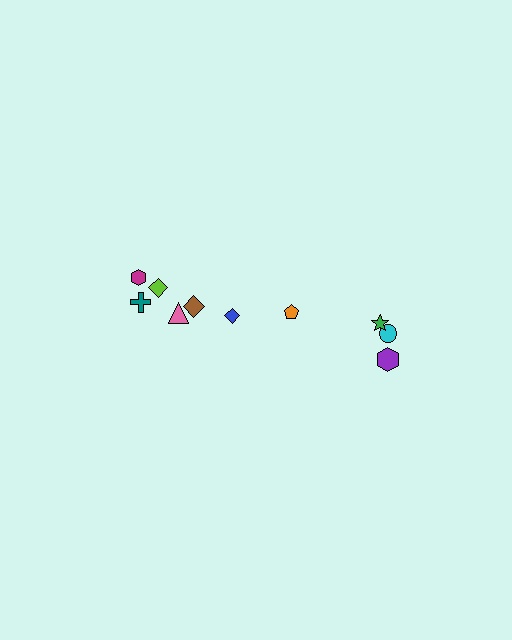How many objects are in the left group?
There are 6 objects.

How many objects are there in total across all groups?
There are 10 objects.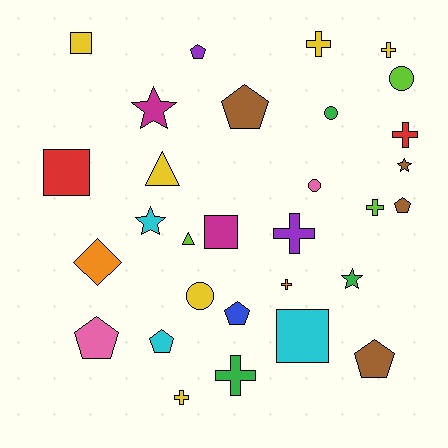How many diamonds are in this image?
There is 1 diamond.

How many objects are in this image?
There are 30 objects.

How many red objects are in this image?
There are 2 red objects.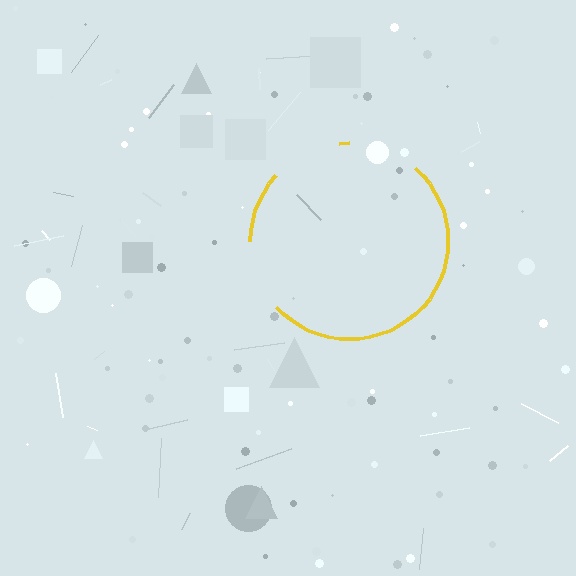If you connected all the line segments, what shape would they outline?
They would outline a circle.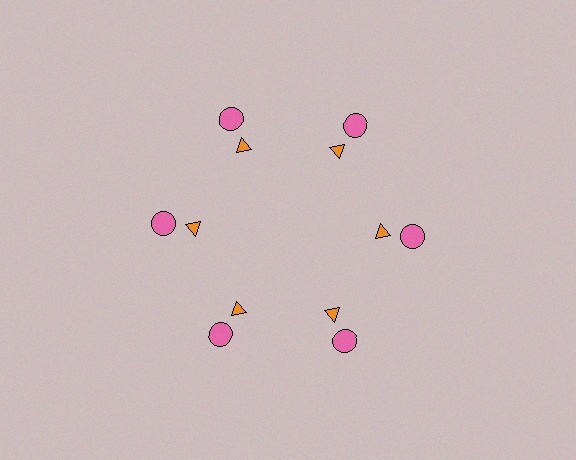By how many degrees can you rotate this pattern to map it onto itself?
The pattern maps onto itself every 60 degrees of rotation.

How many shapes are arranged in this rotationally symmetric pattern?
There are 12 shapes, arranged in 6 groups of 2.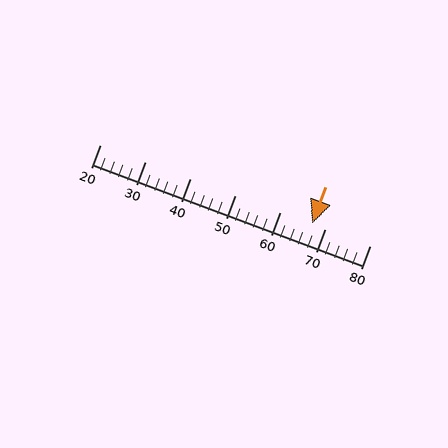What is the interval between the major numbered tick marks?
The major tick marks are spaced 10 units apart.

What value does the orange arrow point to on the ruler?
The orange arrow points to approximately 67.